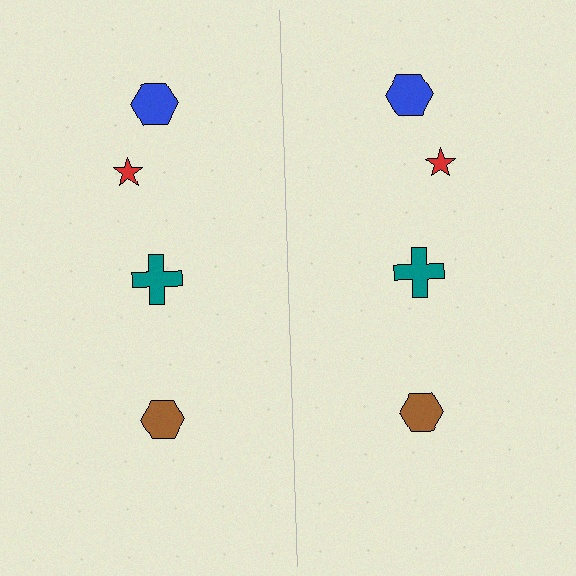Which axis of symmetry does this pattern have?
The pattern has a vertical axis of symmetry running through the center of the image.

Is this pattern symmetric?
Yes, this pattern has bilateral (reflection) symmetry.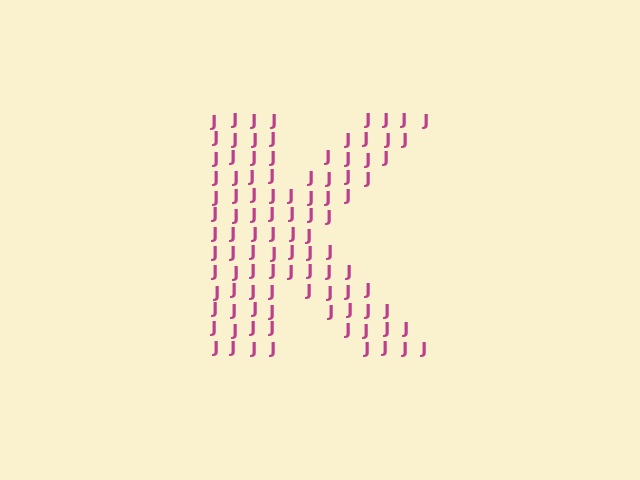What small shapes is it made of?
It is made of small letter J's.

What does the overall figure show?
The overall figure shows the letter K.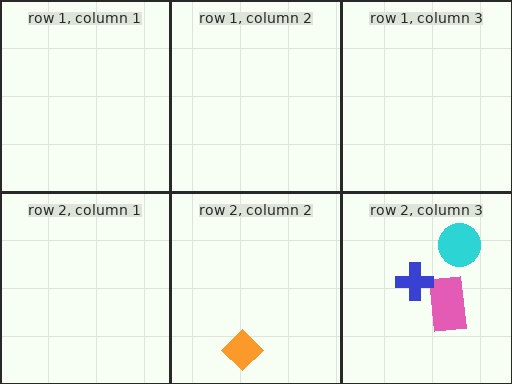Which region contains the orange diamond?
The row 2, column 2 region.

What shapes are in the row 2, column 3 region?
The pink rectangle, the blue cross, the cyan circle.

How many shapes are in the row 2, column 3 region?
3.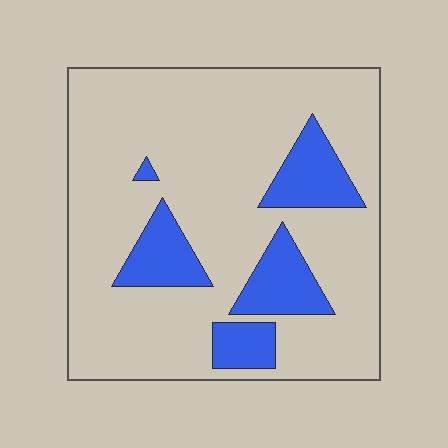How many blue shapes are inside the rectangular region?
5.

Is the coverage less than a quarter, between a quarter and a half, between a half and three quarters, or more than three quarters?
Less than a quarter.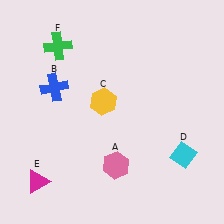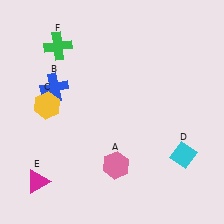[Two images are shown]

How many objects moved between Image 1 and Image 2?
1 object moved between the two images.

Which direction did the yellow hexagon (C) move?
The yellow hexagon (C) moved left.